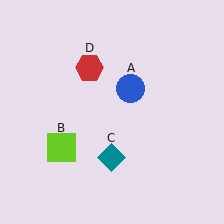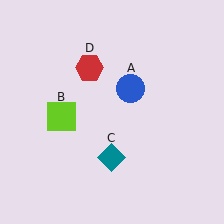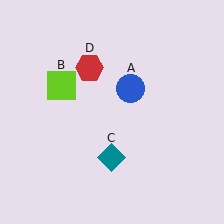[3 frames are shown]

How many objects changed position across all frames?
1 object changed position: lime square (object B).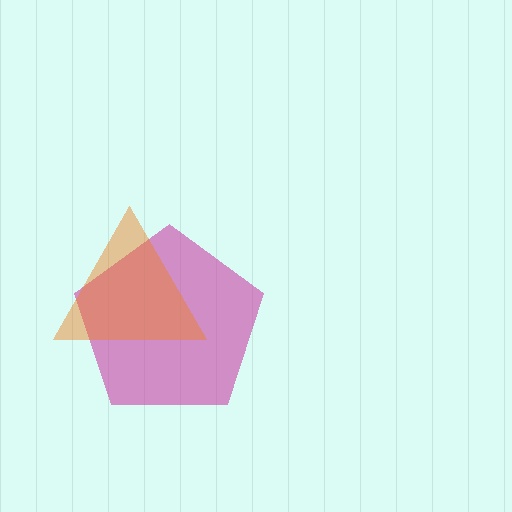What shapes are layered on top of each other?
The layered shapes are: a magenta pentagon, an orange triangle.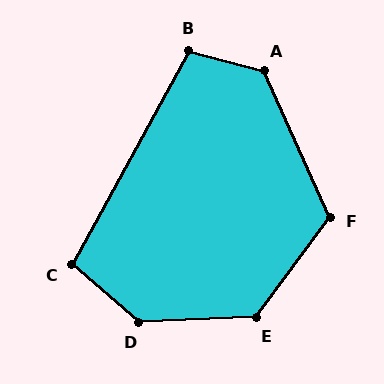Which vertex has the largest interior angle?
D, at approximately 137 degrees.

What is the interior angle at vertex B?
Approximately 104 degrees (obtuse).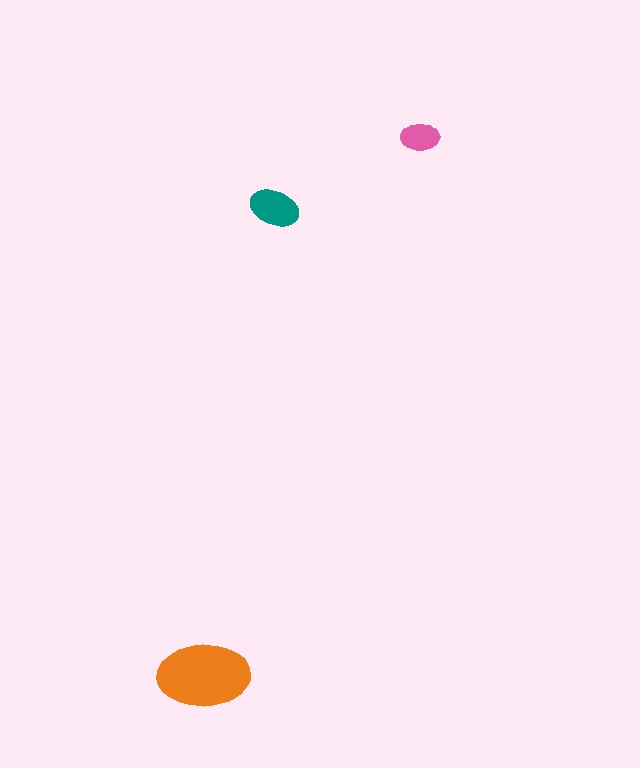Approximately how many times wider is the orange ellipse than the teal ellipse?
About 2 times wider.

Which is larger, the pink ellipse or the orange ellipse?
The orange one.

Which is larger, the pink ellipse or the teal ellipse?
The teal one.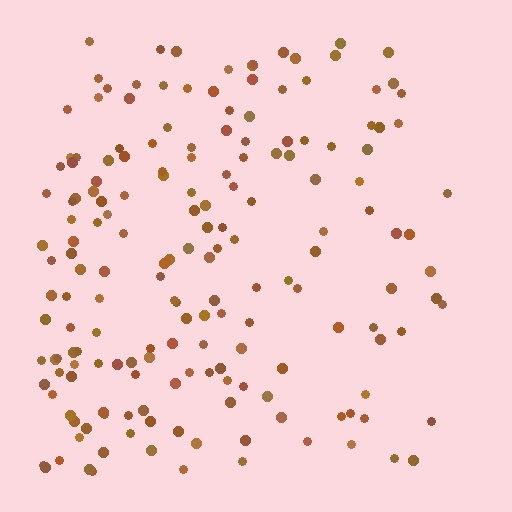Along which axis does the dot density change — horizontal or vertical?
Horizontal.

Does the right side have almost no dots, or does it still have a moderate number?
Still a moderate number, just noticeably fewer than the left.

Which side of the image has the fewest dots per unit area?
The right.